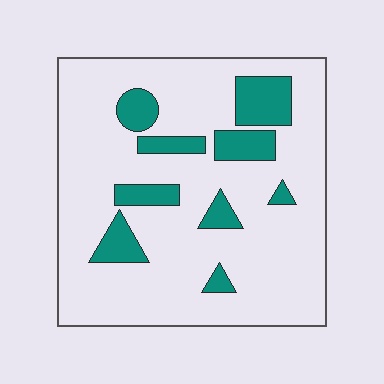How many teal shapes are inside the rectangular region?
9.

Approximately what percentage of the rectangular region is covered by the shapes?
Approximately 15%.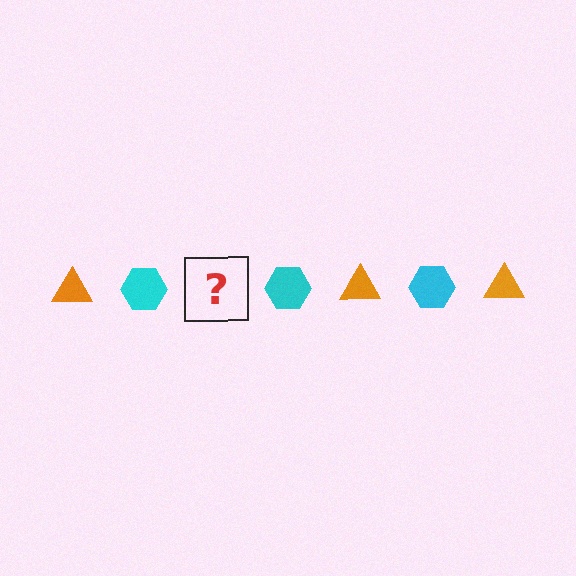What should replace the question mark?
The question mark should be replaced with an orange triangle.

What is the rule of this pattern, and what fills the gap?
The rule is that the pattern alternates between orange triangle and cyan hexagon. The gap should be filled with an orange triangle.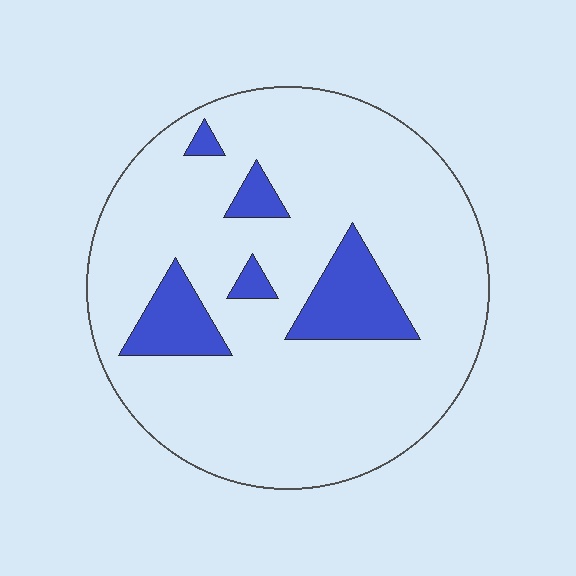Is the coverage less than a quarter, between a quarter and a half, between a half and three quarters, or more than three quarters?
Less than a quarter.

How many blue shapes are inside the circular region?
5.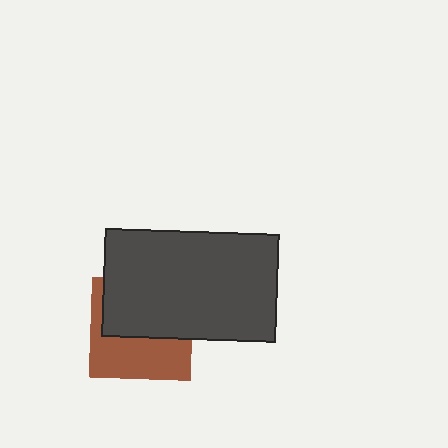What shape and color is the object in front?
The object in front is a dark gray rectangle.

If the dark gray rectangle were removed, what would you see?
You would see the complete brown square.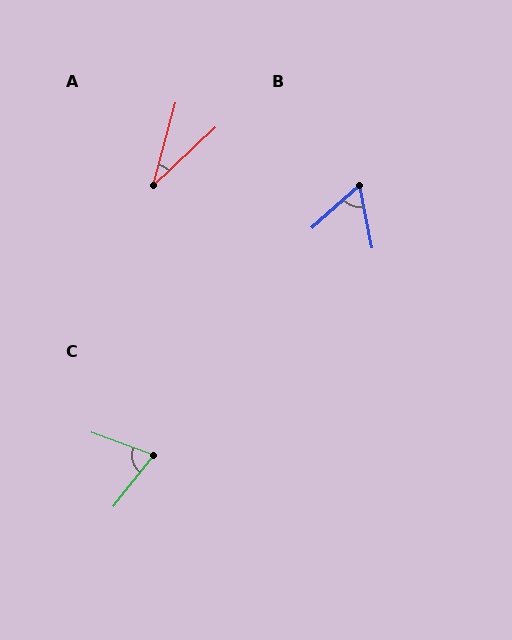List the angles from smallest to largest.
A (32°), B (59°), C (72°).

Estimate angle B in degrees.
Approximately 59 degrees.